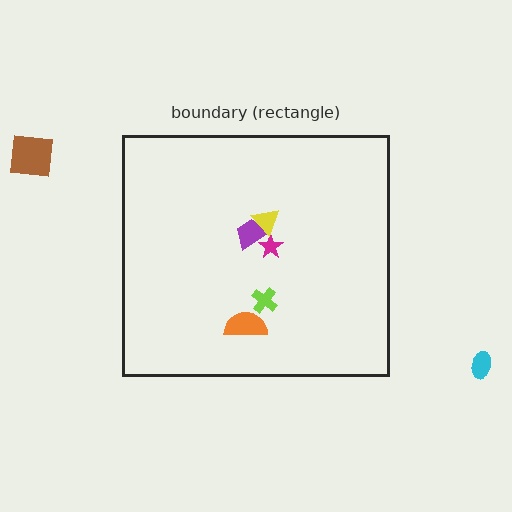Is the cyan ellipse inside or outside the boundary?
Outside.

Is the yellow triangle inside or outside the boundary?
Inside.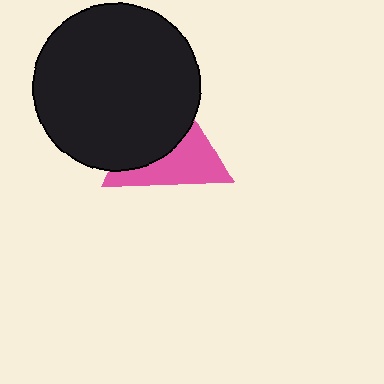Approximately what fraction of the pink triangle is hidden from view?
Roughly 53% of the pink triangle is hidden behind the black circle.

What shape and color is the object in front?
The object in front is a black circle.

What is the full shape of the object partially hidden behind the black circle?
The partially hidden object is a pink triangle.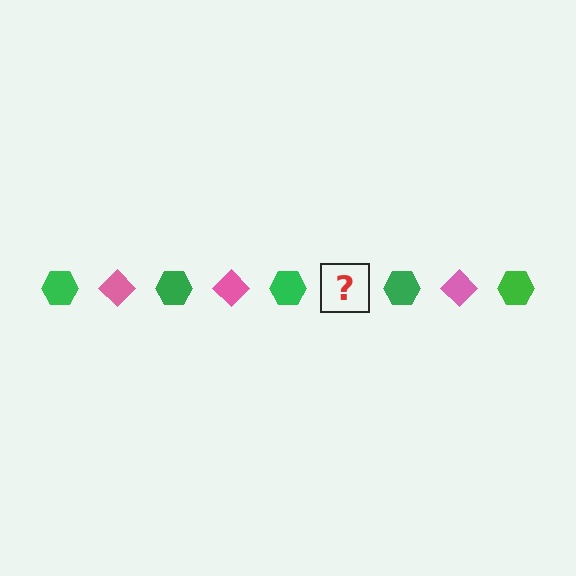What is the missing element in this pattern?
The missing element is a pink diamond.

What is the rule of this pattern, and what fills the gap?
The rule is that the pattern alternates between green hexagon and pink diamond. The gap should be filled with a pink diamond.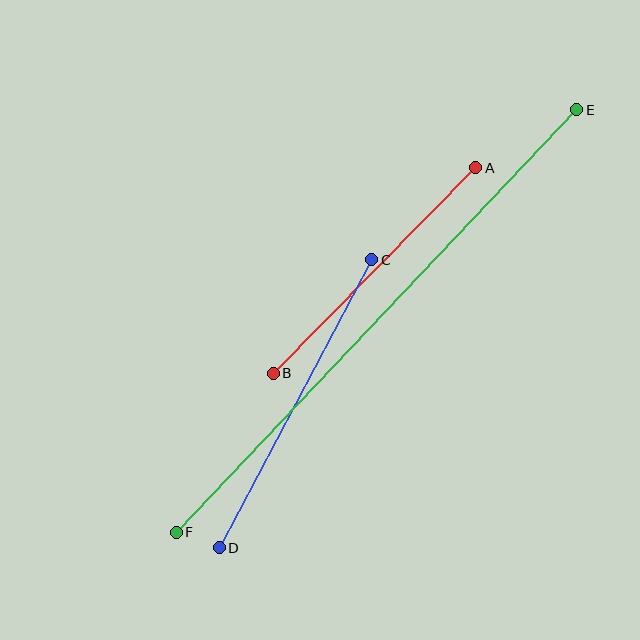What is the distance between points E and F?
The distance is approximately 582 pixels.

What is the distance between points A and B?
The distance is approximately 289 pixels.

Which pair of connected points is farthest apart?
Points E and F are farthest apart.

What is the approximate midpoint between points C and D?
The midpoint is at approximately (296, 404) pixels.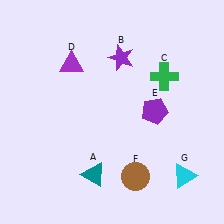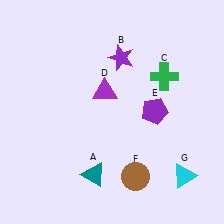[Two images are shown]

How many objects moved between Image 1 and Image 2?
1 object moved between the two images.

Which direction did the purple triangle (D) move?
The purple triangle (D) moved right.